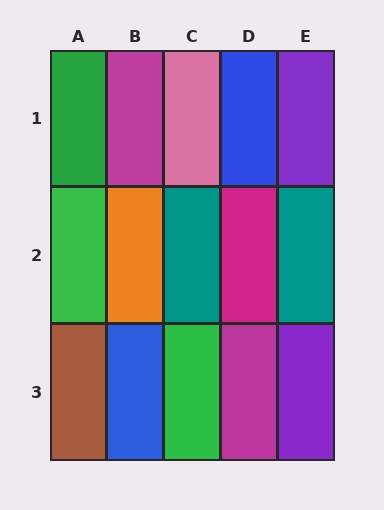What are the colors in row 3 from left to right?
Brown, blue, green, magenta, purple.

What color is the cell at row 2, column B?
Orange.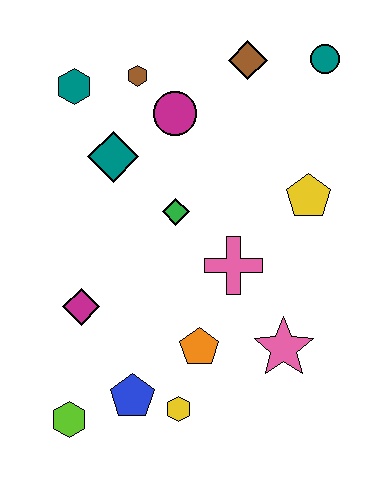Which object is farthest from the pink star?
The teal hexagon is farthest from the pink star.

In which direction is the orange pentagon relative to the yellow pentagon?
The orange pentagon is below the yellow pentagon.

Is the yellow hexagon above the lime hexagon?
Yes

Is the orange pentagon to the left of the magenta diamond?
No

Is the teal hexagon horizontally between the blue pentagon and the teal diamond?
No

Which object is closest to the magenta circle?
The brown hexagon is closest to the magenta circle.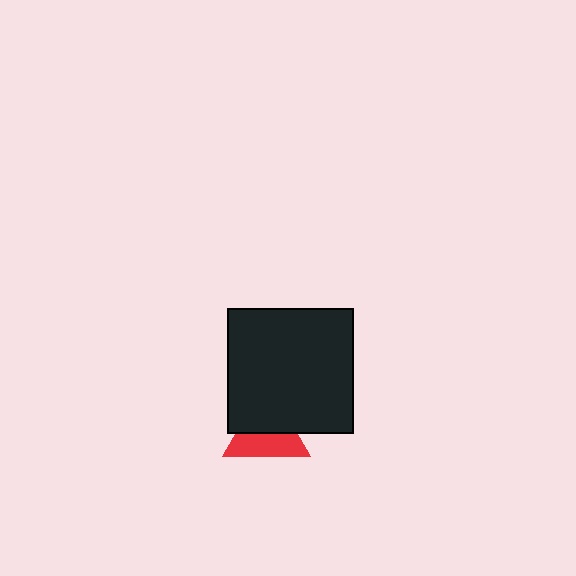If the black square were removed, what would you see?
You would see the complete red triangle.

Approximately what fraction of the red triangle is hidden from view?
Roughly 48% of the red triangle is hidden behind the black square.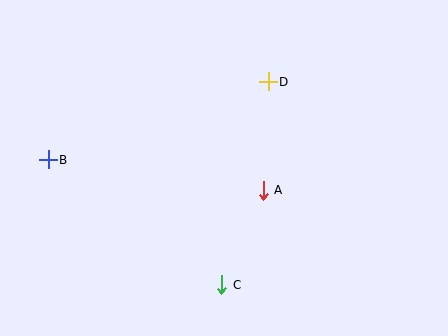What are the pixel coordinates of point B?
Point B is at (48, 160).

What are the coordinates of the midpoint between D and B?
The midpoint between D and B is at (158, 121).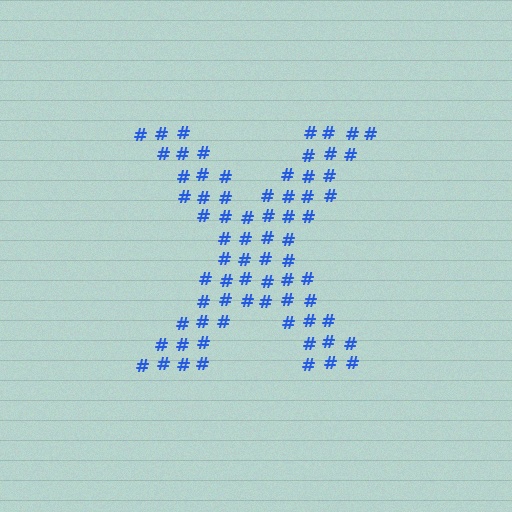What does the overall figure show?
The overall figure shows the letter X.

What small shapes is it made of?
It is made of small hash symbols.